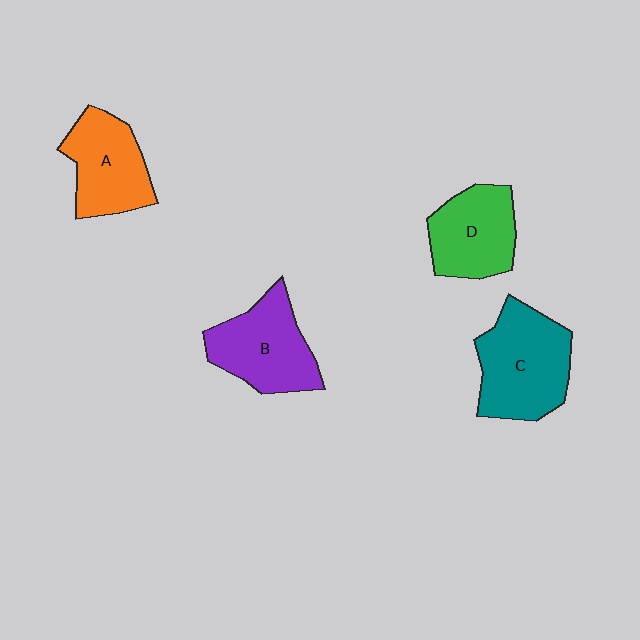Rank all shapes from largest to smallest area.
From largest to smallest: C (teal), B (purple), A (orange), D (green).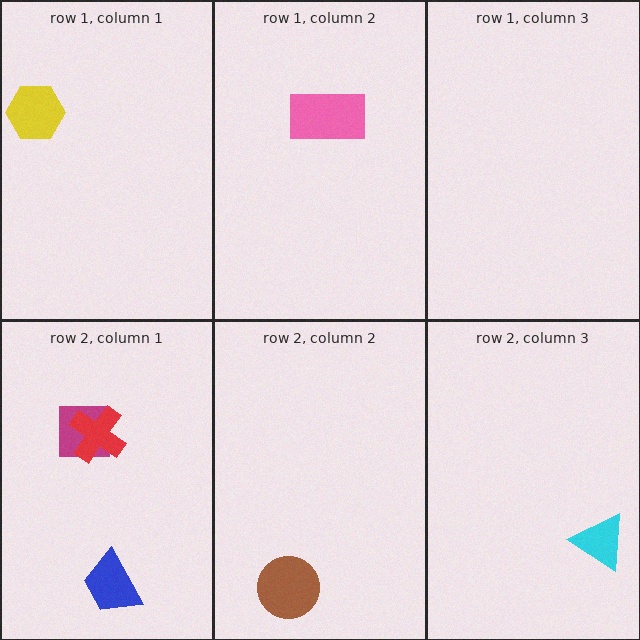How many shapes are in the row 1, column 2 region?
1.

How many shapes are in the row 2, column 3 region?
1.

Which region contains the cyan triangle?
The row 2, column 3 region.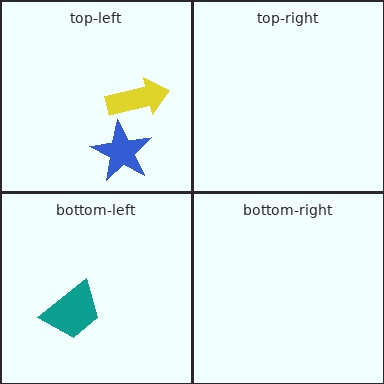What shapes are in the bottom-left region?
The teal trapezoid.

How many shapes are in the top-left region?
2.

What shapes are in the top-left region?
The yellow arrow, the blue star.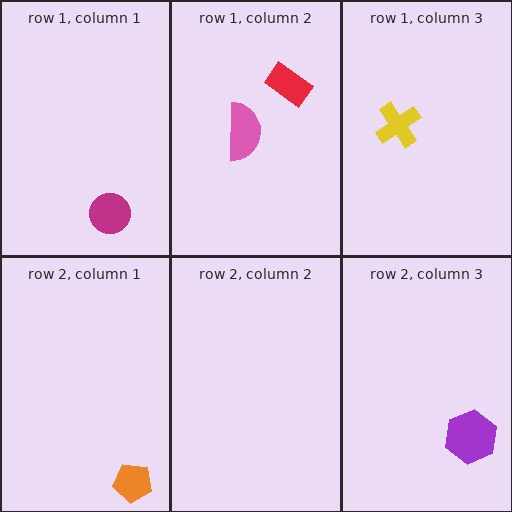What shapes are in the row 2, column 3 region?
The purple hexagon.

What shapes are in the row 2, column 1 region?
The orange pentagon.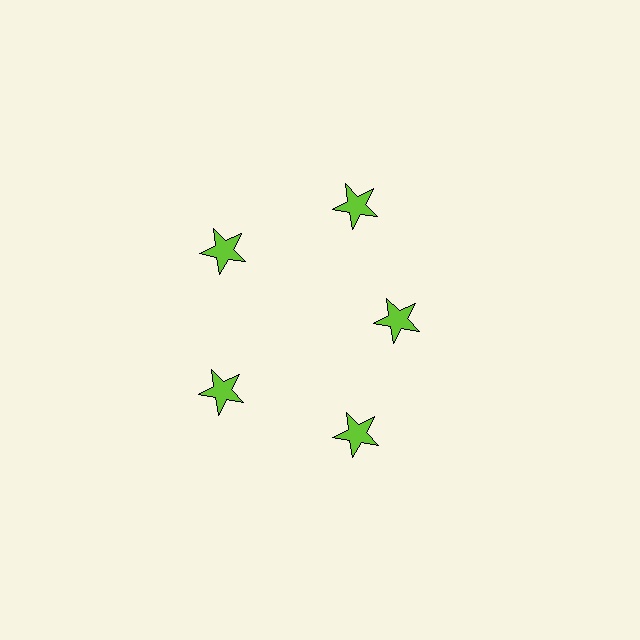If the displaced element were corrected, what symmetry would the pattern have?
It would have 5-fold rotational symmetry — the pattern would map onto itself every 72 degrees.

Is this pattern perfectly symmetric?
No. The 5 lime stars are arranged in a ring, but one element near the 3 o'clock position is pulled inward toward the center, breaking the 5-fold rotational symmetry.